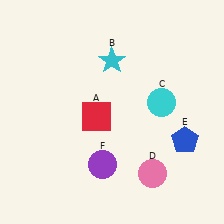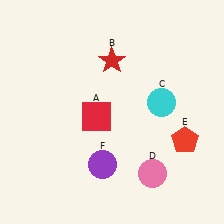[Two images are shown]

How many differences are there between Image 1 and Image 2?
There are 2 differences between the two images.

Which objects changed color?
B changed from cyan to red. E changed from blue to red.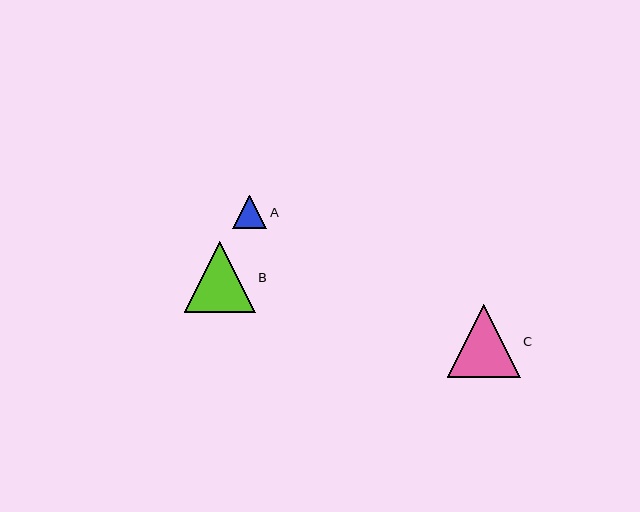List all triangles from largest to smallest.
From largest to smallest: C, B, A.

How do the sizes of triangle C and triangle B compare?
Triangle C and triangle B are approximately the same size.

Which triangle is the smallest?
Triangle A is the smallest with a size of approximately 34 pixels.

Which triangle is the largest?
Triangle C is the largest with a size of approximately 73 pixels.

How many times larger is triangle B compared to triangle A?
Triangle B is approximately 2.1 times the size of triangle A.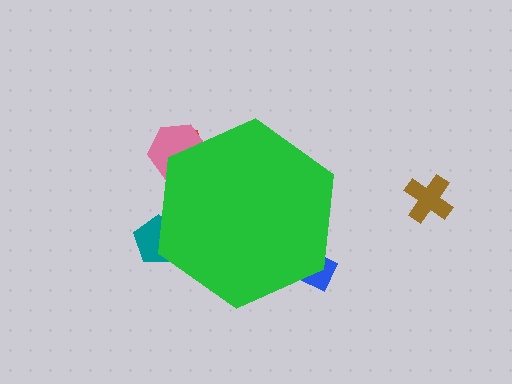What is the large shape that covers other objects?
A green hexagon.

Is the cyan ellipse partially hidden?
Yes, the cyan ellipse is partially hidden behind the green hexagon.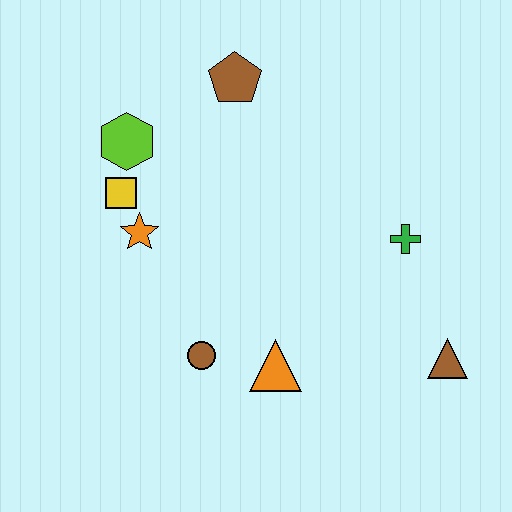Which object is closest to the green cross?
The brown triangle is closest to the green cross.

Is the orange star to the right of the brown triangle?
No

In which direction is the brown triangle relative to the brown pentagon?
The brown triangle is below the brown pentagon.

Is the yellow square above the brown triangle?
Yes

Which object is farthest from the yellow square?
The brown triangle is farthest from the yellow square.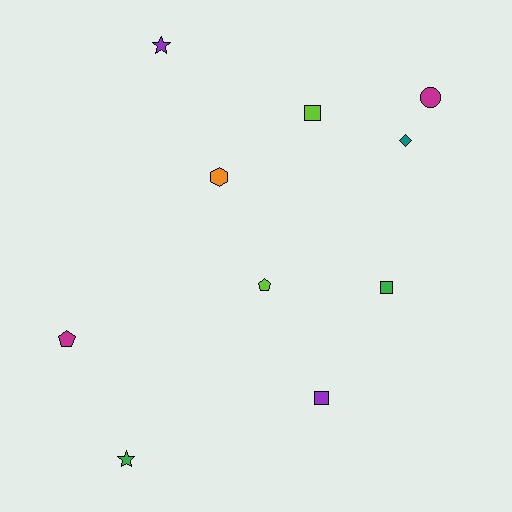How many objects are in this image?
There are 10 objects.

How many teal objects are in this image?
There is 1 teal object.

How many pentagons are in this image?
There are 2 pentagons.